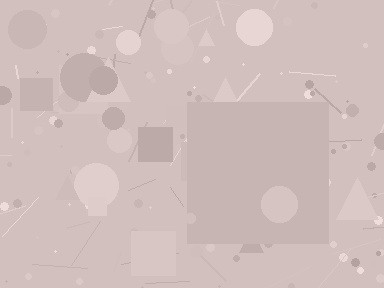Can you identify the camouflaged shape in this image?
The camouflaged shape is a square.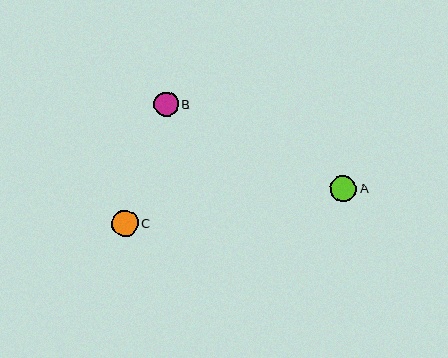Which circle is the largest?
Circle C is the largest with a size of approximately 26 pixels.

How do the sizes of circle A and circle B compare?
Circle A and circle B are approximately the same size.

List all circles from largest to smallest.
From largest to smallest: C, A, B.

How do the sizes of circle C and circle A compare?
Circle C and circle A are approximately the same size.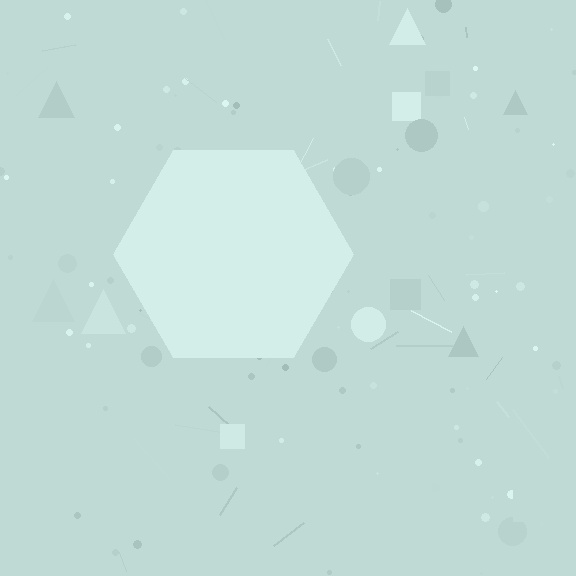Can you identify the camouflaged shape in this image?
The camouflaged shape is a hexagon.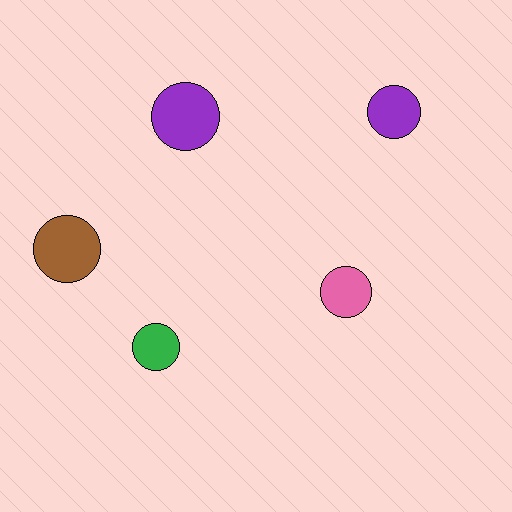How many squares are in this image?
There are no squares.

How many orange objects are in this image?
There are no orange objects.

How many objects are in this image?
There are 5 objects.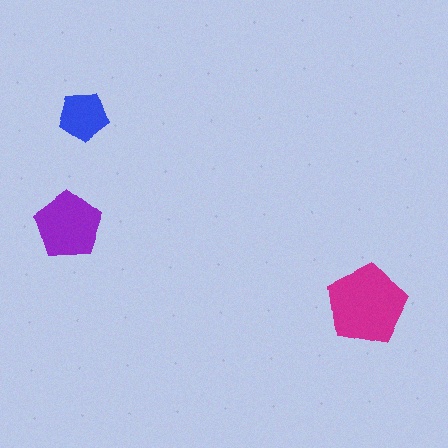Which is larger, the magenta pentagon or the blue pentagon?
The magenta one.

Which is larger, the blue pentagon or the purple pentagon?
The purple one.